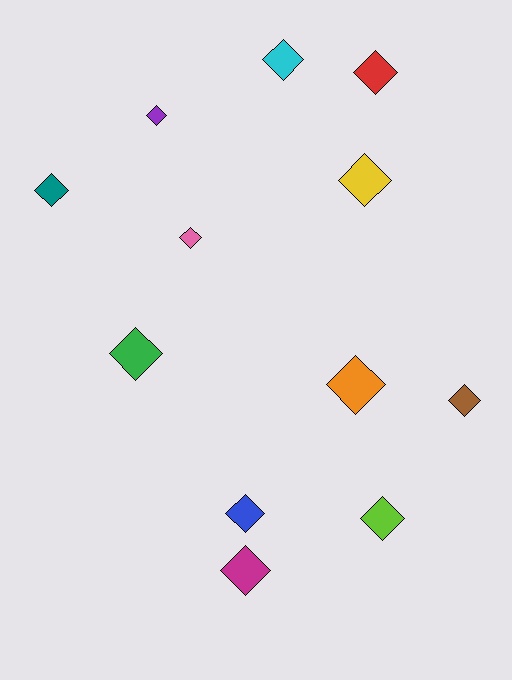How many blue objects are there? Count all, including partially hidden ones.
There is 1 blue object.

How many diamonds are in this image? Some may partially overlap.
There are 12 diamonds.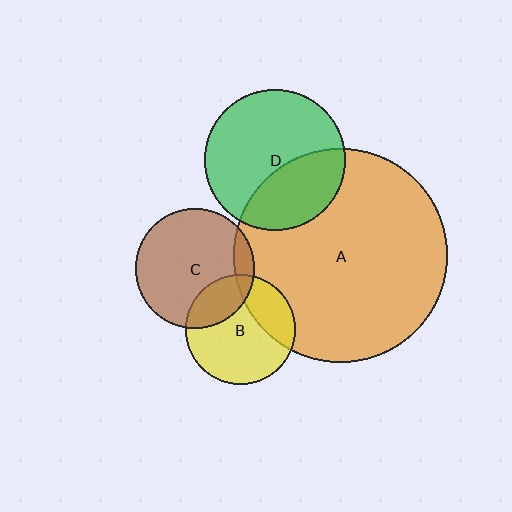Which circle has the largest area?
Circle A (orange).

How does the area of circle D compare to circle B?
Approximately 1.6 times.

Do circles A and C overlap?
Yes.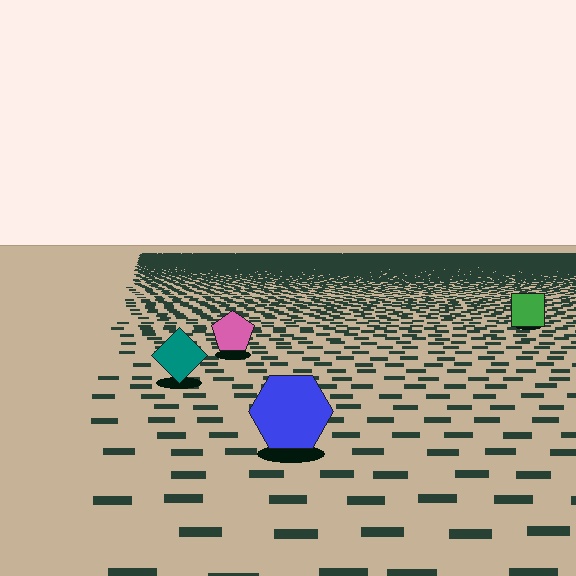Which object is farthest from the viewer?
The green square is farthest from the viewer. It appears smaller and the ground texture around it is denser.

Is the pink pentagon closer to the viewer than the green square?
Yes. The pink pentagon is closer — you can tell from the texture gradient: the ground texture is coarser near it.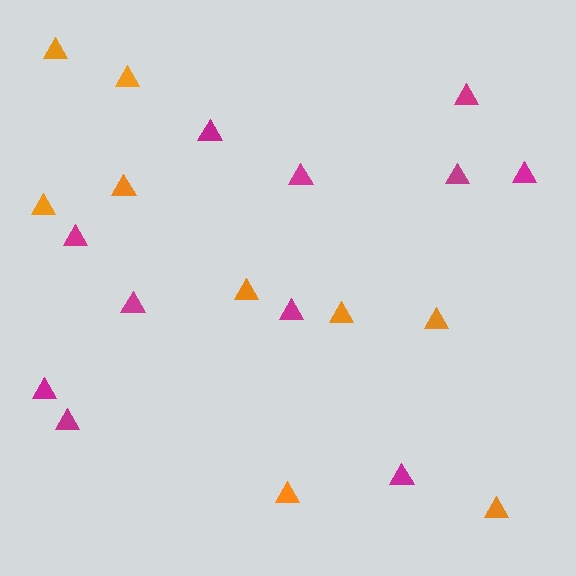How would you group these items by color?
There are 2 groups: one group of orange triangles (9) and one group of magenta triangles (11).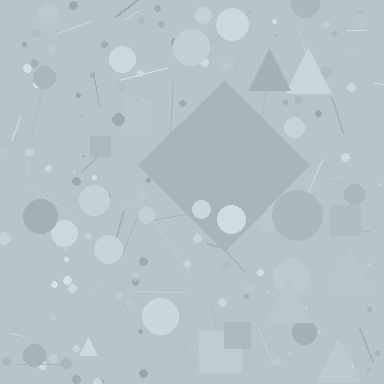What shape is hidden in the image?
A diamond is hidden in the image.